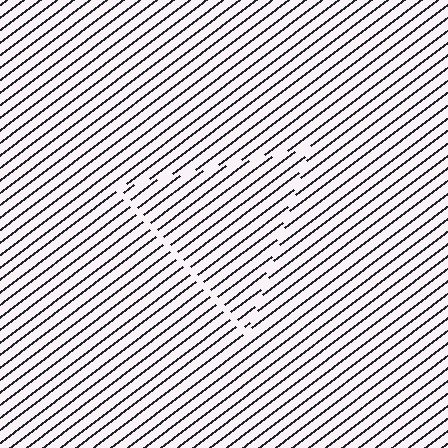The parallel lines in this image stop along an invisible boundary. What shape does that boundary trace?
An illusory triangle. The interior of the shape contains the same grating, shifted by half a period — the contour is defined by the phase discontinuity where line-ends from the inner and outer gratings abut.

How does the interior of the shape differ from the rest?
The interior of the shape contains the same grating, shifted by half a period — the contour is defined by the phase discontinuity where line-ends from the inner and outer gratings abut.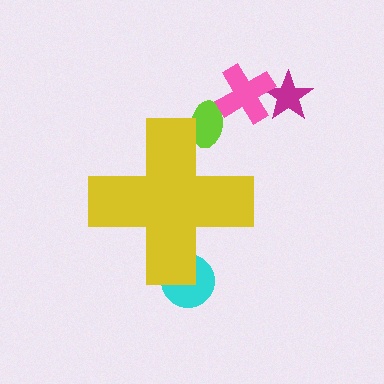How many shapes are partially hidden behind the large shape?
2 shapes are partially hidden.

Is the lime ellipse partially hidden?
Yes, the lime ellipse is partially hidden behind the yellow cross.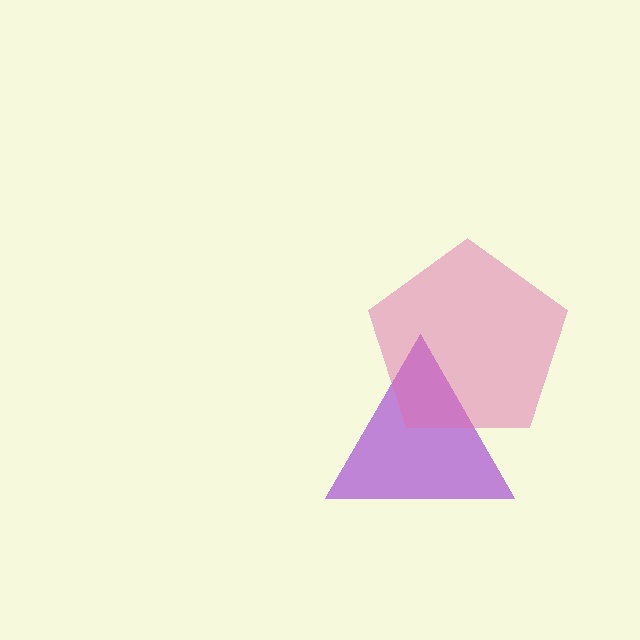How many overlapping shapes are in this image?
There are 2 overlapping shapes in the image.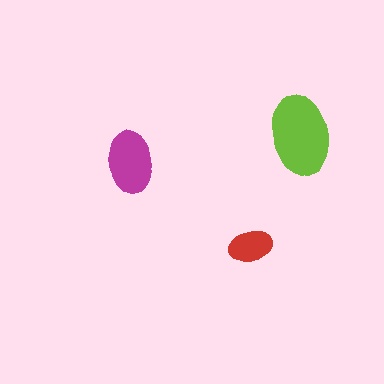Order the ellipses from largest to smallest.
the lime one, the magenta one, the red one.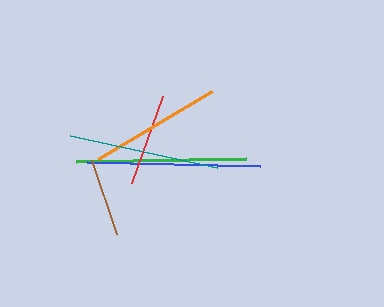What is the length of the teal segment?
The teal segment is approximately 151 pixels long.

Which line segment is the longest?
The blue line is the longest at approximately 173 pixels.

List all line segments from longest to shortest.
From longest to shortest: blue, green, teal, orange, red, brown.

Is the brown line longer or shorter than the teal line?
The teal line is longer than the brown line.